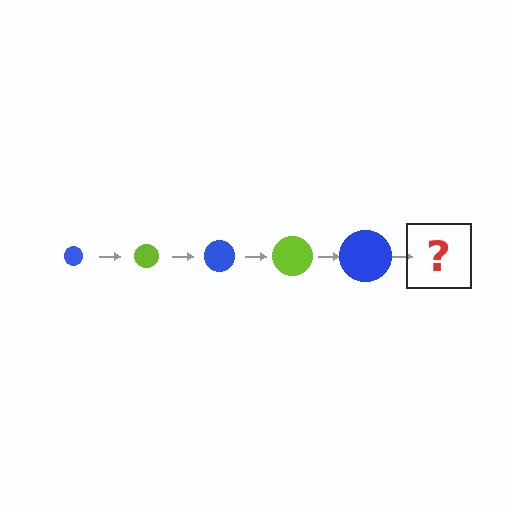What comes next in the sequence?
The next element should be a lime circle, larger than the previous one.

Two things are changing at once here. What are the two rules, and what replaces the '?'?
The two rules are that the circle grows larger each step and the color cycles through blue and lime. The '?' should be a lime circle, larger than the previous one.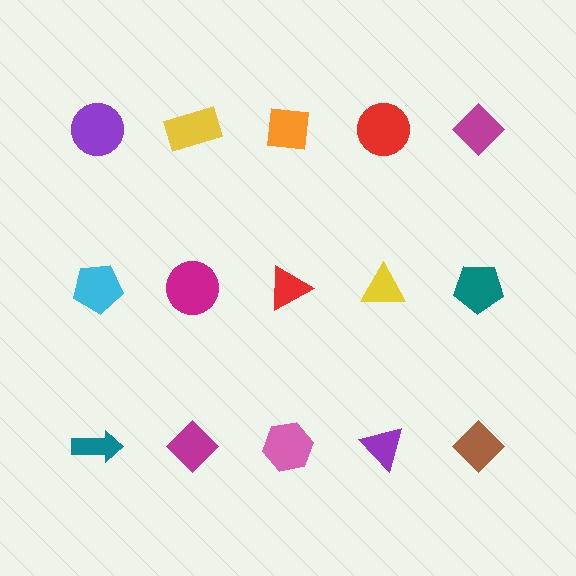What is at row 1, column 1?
A purple circle.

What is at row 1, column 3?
An orange square.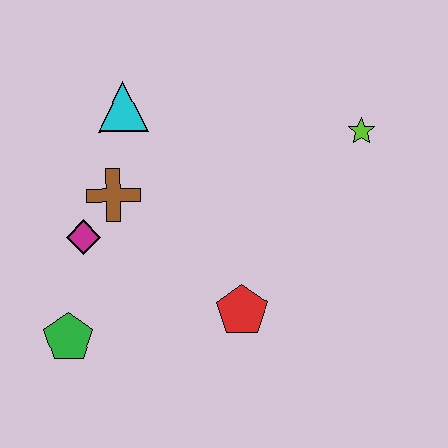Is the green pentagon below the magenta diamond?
Yes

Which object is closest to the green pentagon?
The magenta diamond is closest to the green pentagon.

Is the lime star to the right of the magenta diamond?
Yes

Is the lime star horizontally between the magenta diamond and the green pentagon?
No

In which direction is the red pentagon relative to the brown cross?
The red pentagon is to the right of the brown cross.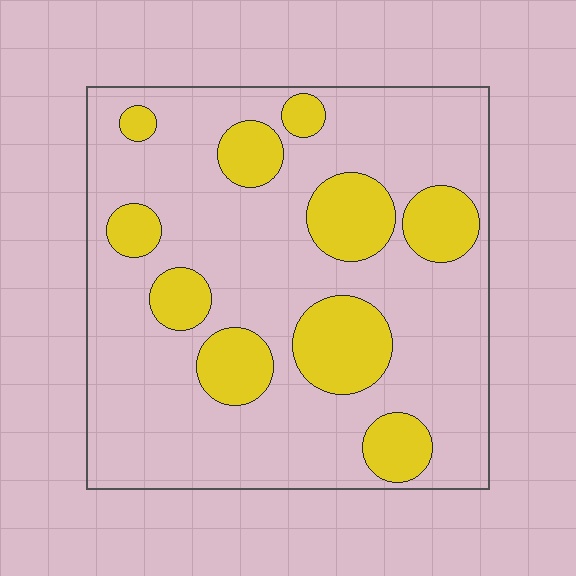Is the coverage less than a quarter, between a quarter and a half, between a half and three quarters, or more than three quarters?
Less than a quarter.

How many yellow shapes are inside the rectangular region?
10.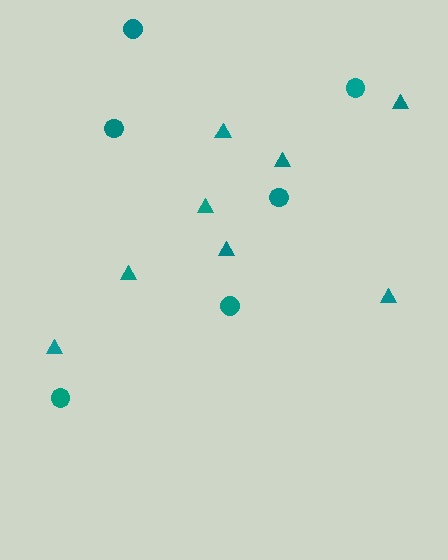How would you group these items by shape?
There are 2 groups: one group of circles (6) and one group of triangles (8).